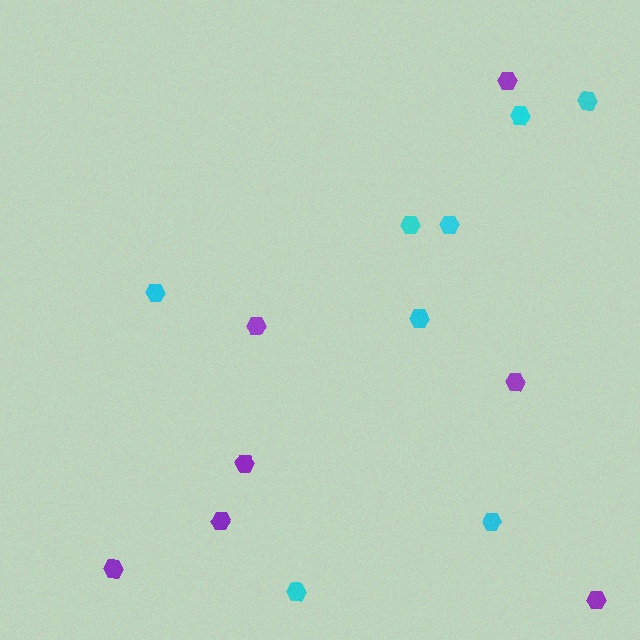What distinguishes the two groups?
There are 2 groups: one group of purple hexagons (7) and one group of cyan hexagons (8).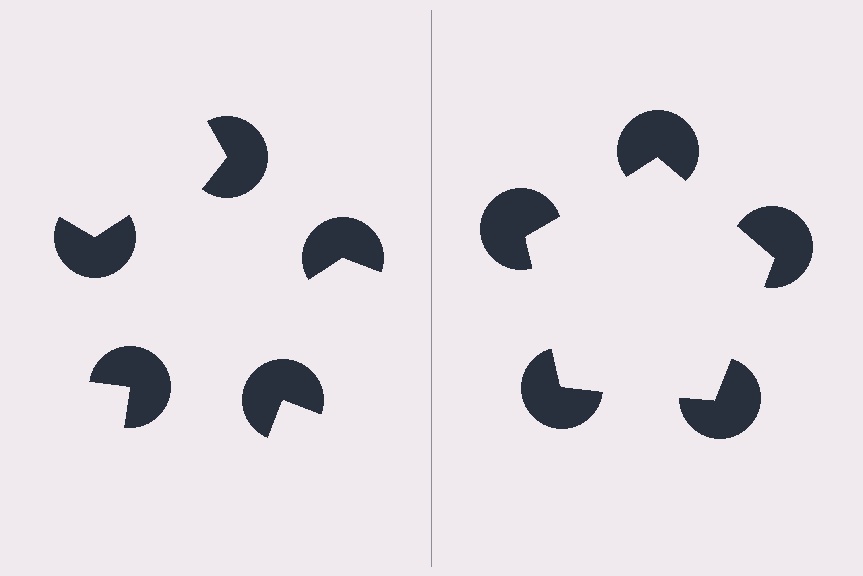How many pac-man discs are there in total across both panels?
10 — 5 on each side.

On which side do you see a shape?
An illusory pentagon appears on the right side. On the left side the wedge cuts are rotated, so no coherent shape forms.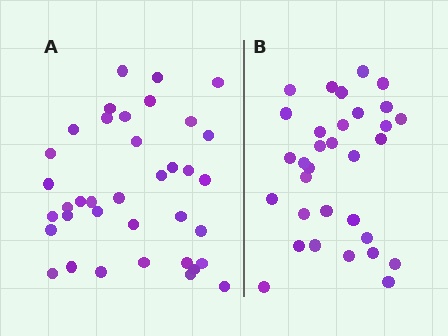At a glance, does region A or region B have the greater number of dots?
Region A (the left region) has more dots.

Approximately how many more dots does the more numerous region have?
Region A has about 5 more dots than region B.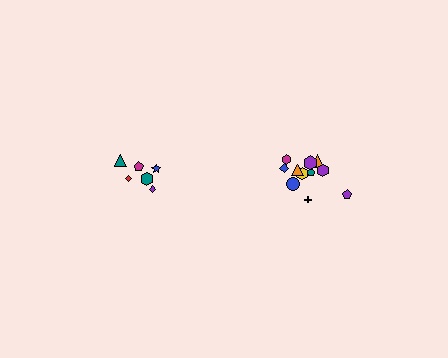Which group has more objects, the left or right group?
The right group.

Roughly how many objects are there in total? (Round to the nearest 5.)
Roughly 20 objects in total.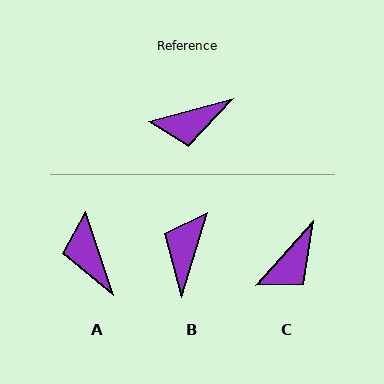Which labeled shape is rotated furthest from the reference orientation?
B, about 122 degrees away.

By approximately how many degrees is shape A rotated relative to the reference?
Approximately 87 degrees clockwise.